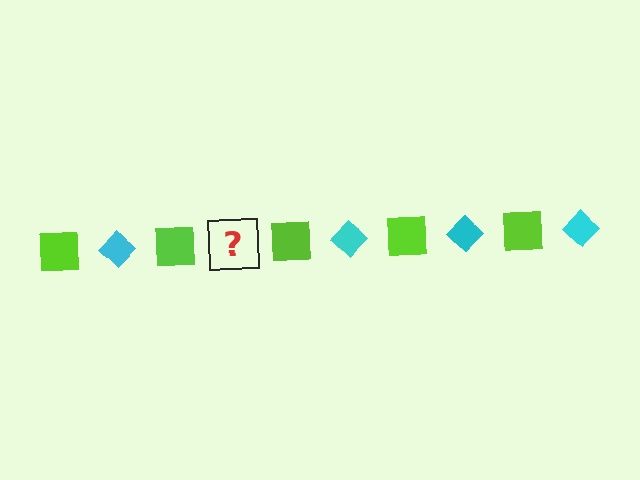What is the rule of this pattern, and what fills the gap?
The rule is that the pattern alternates between lime square and cyan diamond. The gap should be filled with a cyan diamond.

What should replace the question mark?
The question mark should be replaced with a cyan diamond.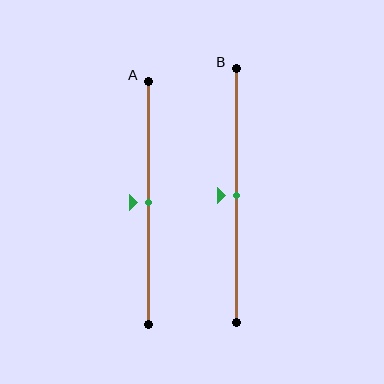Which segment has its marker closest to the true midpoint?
Segment A has its marker closest to the true midpoint.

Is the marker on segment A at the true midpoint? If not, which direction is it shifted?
Yes, the marker on segment A is at the true midpoint.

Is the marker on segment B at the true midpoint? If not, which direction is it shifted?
Yes, the marker on segment B is at the true midpoint.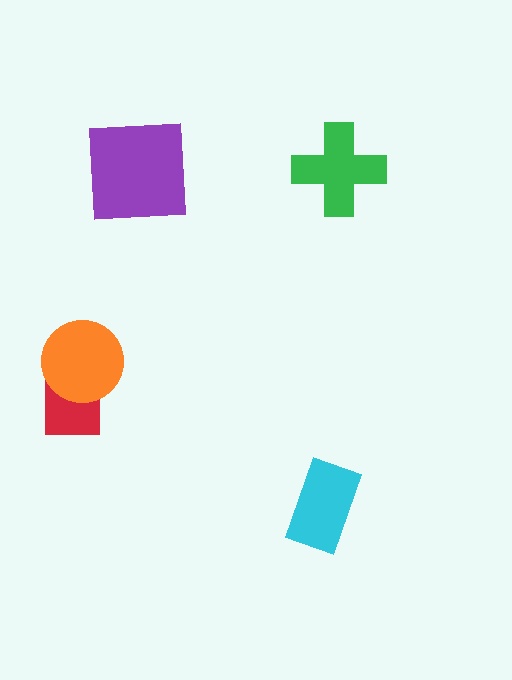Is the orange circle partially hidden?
No, no other shape covers it.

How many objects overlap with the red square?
1 object overlaps with the red square.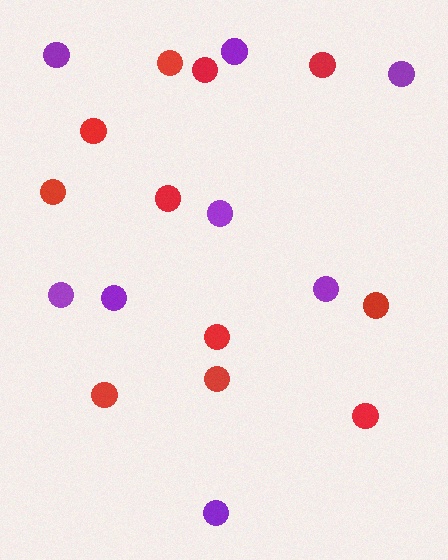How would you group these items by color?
There are 2 groups: one group of purple circles (8) and one group of red circles (11).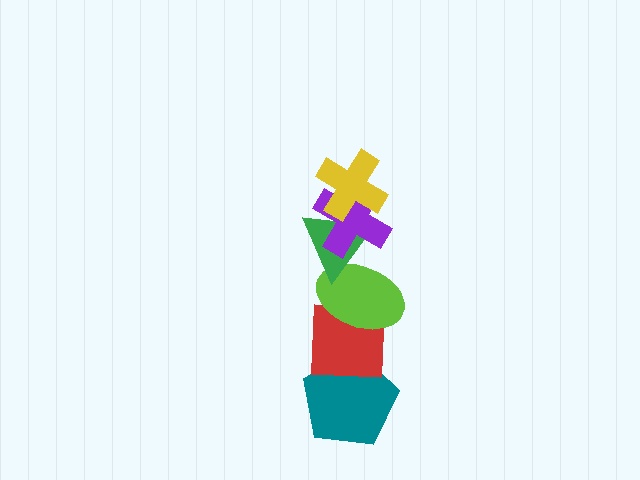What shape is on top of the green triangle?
The purple cross is on top of the green triangle.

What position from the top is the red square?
The red square is 5th from the top.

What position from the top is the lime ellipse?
The lime ellipse is 4th from the top.